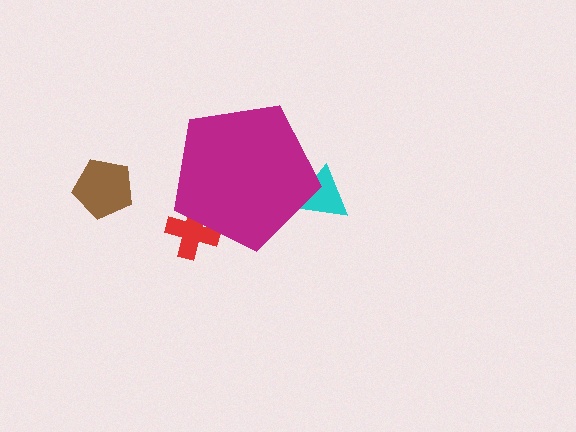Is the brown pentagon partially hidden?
No, the brown pentagon is fully visible.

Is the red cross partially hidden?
Yes, the red cross is partially hidden behind the magenta pentagon.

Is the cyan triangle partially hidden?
Yes, the cyan triangle is partially hidden behind the magenta pentagon.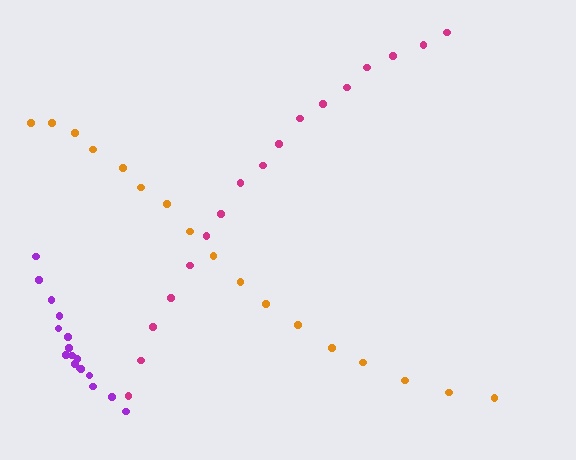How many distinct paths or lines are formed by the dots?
There are 3 distinct paths.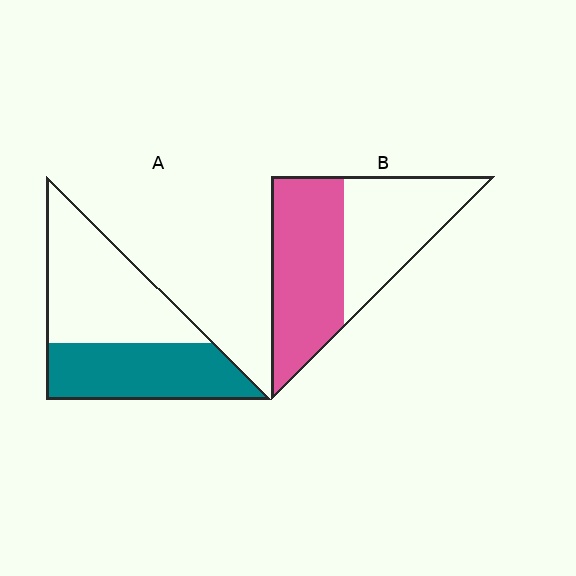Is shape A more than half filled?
No.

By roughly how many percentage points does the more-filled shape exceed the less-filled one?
By roughly 10 percentage points (B over A).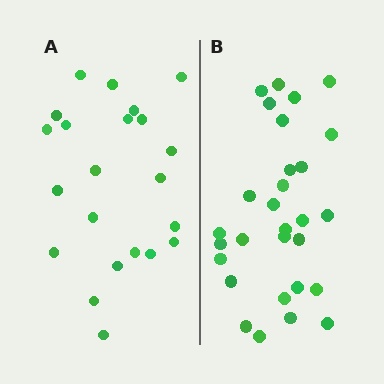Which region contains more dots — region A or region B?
Region B (the right region) has more dots.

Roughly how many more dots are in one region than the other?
Region B has roughly 8 or so more dots than region A.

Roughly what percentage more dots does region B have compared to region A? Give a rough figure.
About 30% more.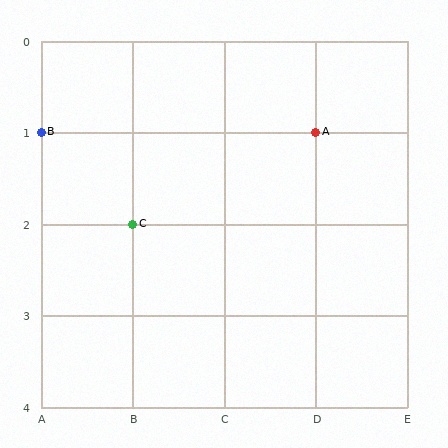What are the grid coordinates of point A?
Point A is at grid coordinates (D, 1).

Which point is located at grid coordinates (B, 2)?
Point C is at (B, 2).